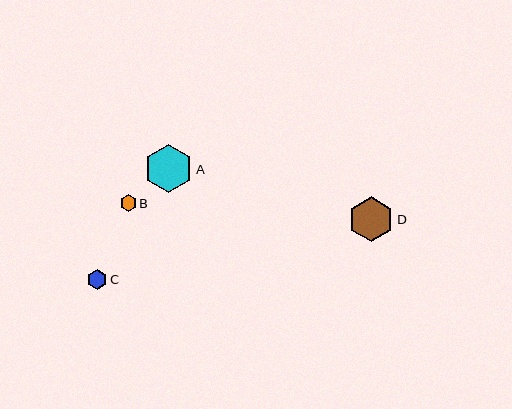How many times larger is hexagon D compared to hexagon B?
Hexagon D is approximately 2.7 times the size of hexagon B.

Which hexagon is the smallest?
Hexagon B is the smallest with a size of approximately 16 pixels.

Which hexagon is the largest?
Hexagon A is the largest with a size of approximately 48 pixels.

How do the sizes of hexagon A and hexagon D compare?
Hexagon A and hexagon D are approximately the same size.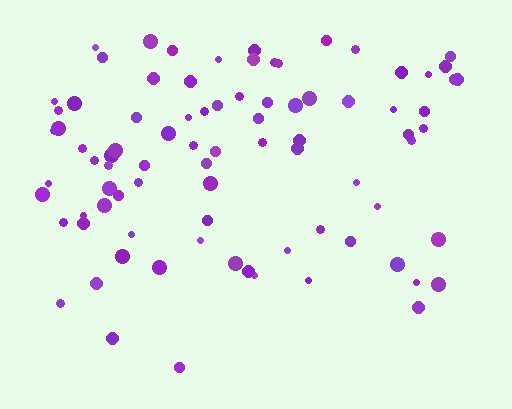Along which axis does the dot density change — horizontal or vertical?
Vertical.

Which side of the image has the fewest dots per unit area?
The bottom.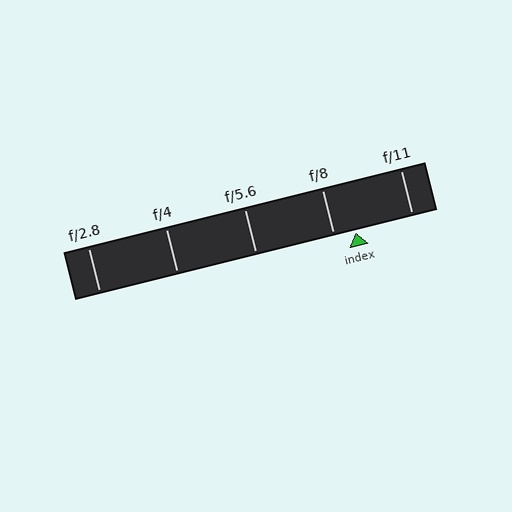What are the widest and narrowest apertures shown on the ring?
The widest aperture shown is f/2.8 and the narrowest is f/11.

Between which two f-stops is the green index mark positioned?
The index mark is between f/8 and f/11.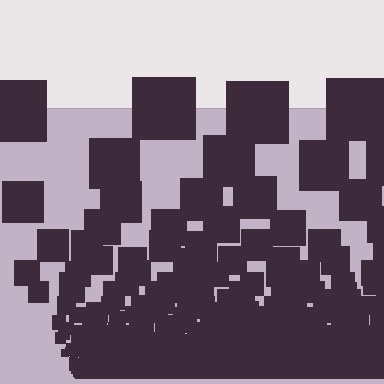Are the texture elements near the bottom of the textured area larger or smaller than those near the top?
Smaller. The gradient is inverted — elements near the bottom are smaller and denser.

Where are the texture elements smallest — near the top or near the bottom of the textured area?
Near the bottom.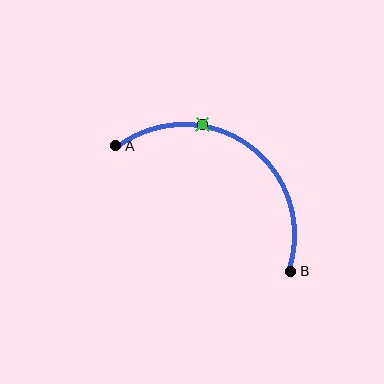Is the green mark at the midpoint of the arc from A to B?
No. The green mark lies on the arc but is closer to endpoint A. The arc midpoint would be at the point on the curve equidistant along the arc from both A and B.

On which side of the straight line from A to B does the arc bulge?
The arc bulges above and to the right of the straight line connecting A and B.